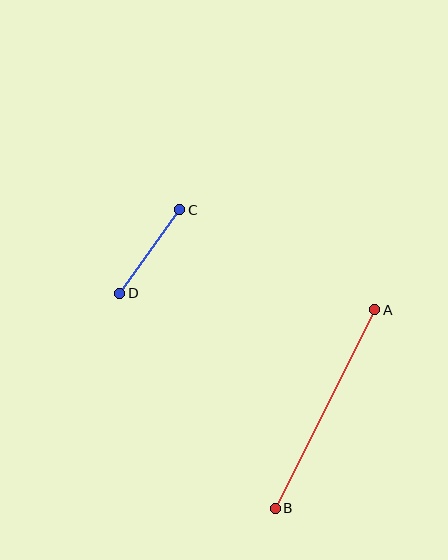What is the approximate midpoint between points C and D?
The midpoint is at approximately (150, 252) pixels.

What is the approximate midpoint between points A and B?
The midpoint is at approximately (325, 409) pixels.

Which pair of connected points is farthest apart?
Points A and B are farthest apart.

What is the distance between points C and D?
The distance is approximately 102 pixels.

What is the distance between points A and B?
The distance is approximately 222 pixels.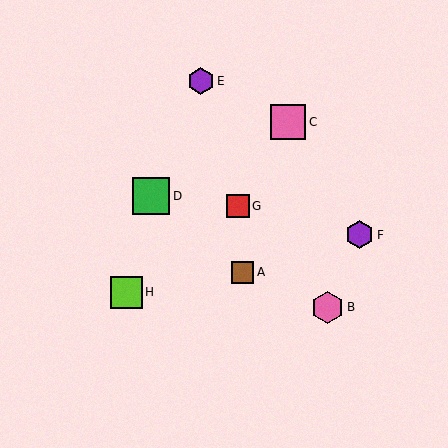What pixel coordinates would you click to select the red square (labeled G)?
Click at (238, 206) to select the red square G.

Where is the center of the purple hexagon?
The center of the purple hexagon is at (360, 235).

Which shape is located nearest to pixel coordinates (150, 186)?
The green square (labeled D) at (151, 196) is nearest to that location.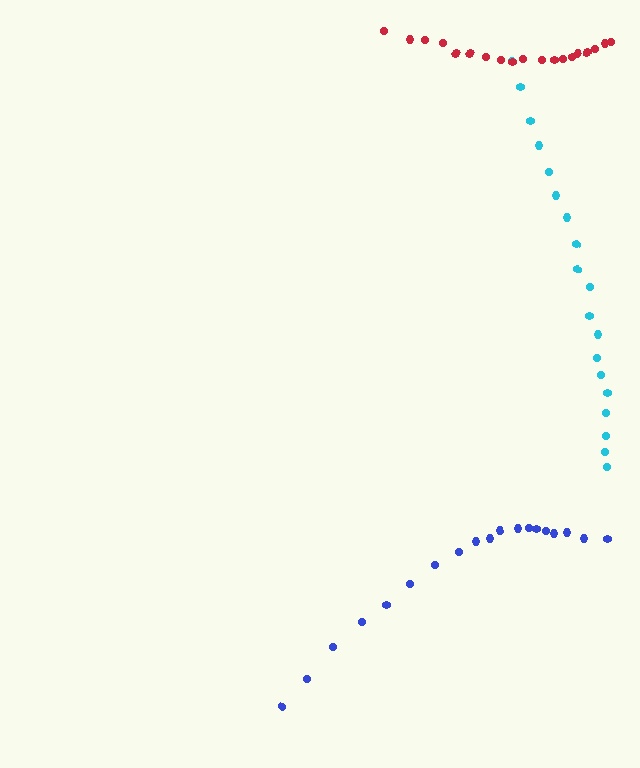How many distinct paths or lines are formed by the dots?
There are 3 distinct paths.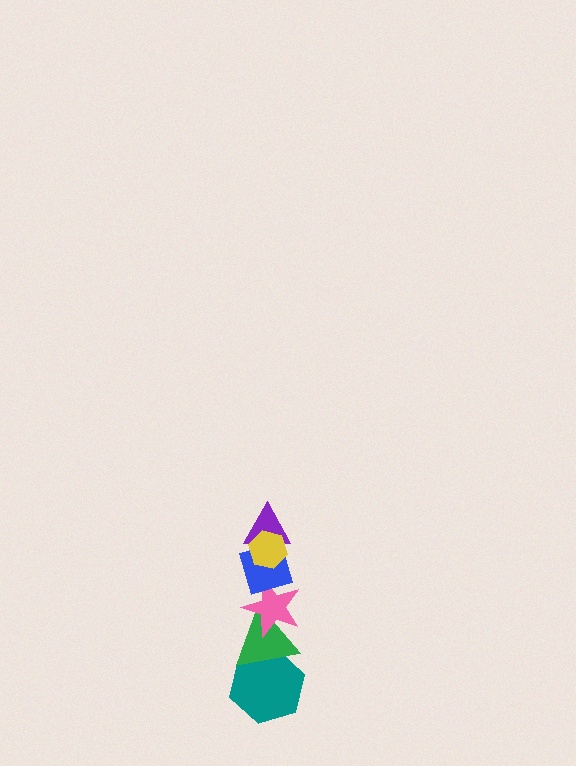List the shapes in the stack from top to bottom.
From top to bottom: the yellow hexagon, the purple triangle, the blue diamond, the pink star, the green triangle, the teal hexagon.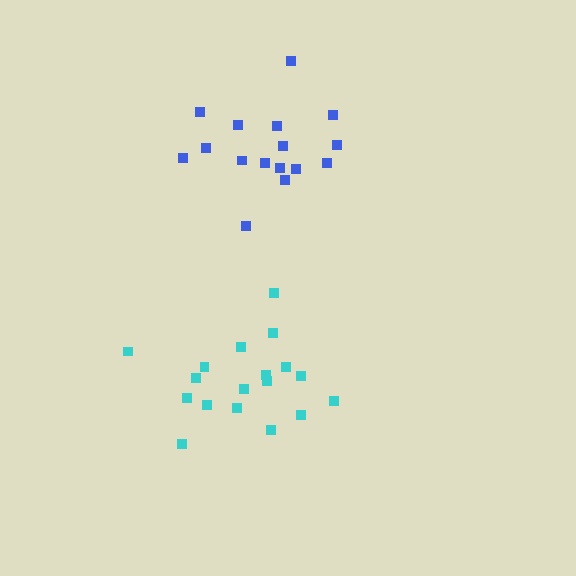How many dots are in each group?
Group 1: 18 dots, Group 2: 16 dots (34 total).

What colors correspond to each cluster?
The clusters are colored: cyan, blue.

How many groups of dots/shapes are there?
There are 2 groups.